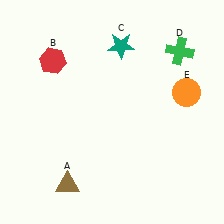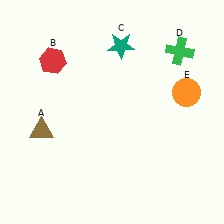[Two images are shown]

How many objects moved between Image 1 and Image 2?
1 object moved between the two images.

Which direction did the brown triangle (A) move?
The brown triangle (A) moved up.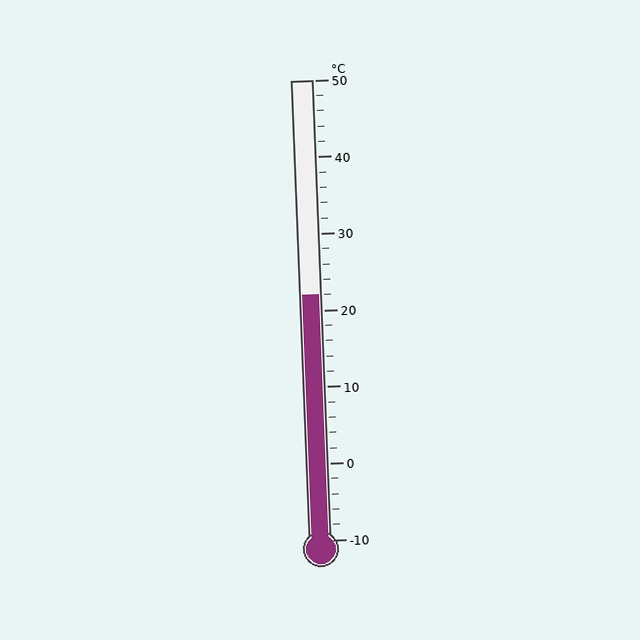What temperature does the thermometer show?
The thermometer shows approximately 22°C.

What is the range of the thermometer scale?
The thermometer scale ranges from -10°C to 50°C.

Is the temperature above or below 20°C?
The temperature is above 20°C.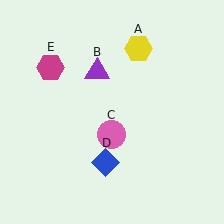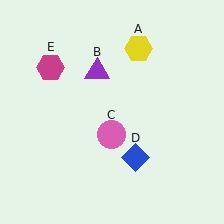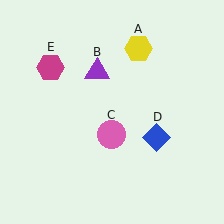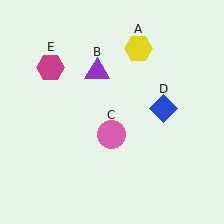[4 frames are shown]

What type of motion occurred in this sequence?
The blue diamond (object D) rotated counterclockwise around the center of the scene.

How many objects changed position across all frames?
1 object changed position: blue diamond (object D).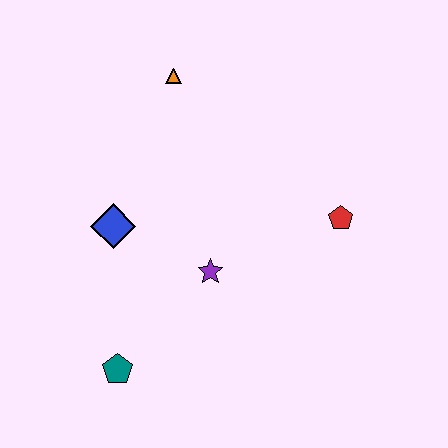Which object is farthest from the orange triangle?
The teal pentagon is farthest from the orange triangle.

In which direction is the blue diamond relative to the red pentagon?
The blue diamond is to the left of the red pentagon.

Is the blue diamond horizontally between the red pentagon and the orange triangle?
No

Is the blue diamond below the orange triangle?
Yes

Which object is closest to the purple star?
The blue diamond is closest to the purple star.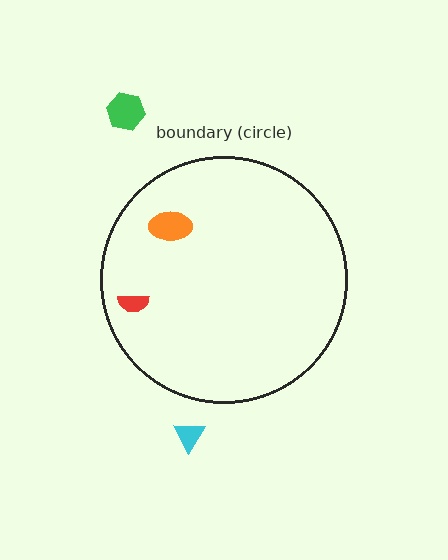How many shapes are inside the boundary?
2 inside, 2 outside.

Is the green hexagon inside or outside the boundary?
Outside.